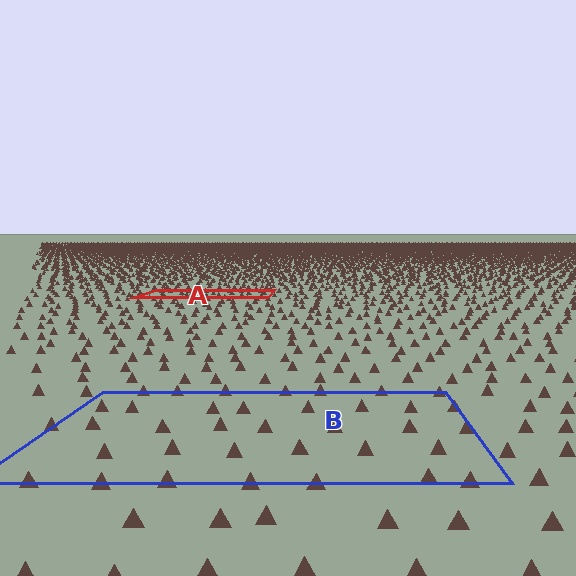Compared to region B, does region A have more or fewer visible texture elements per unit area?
Region A has more texture elements per unit area — they are packed more densely because it is farther away.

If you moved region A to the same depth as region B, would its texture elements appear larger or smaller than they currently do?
They would appear larger. At a closer depth, the same texture elements are projected at a bigger on-screen size.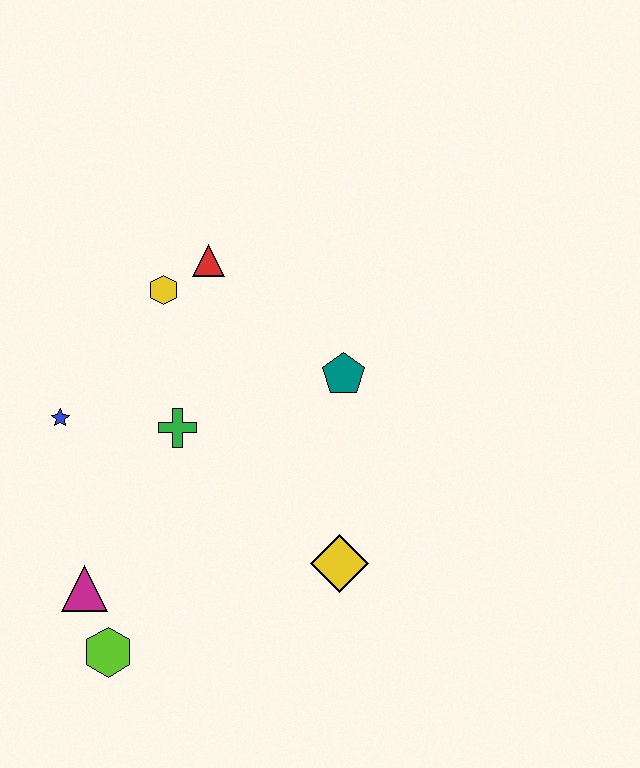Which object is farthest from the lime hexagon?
The red triangle is farthest from the lime hexagon.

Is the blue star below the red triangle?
Yes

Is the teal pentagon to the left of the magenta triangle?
No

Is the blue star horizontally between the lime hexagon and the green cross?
No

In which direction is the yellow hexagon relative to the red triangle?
The yellow hexagon is to the left of the red triangle.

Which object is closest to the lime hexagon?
The magenta triangle is closest to the lime hexagon.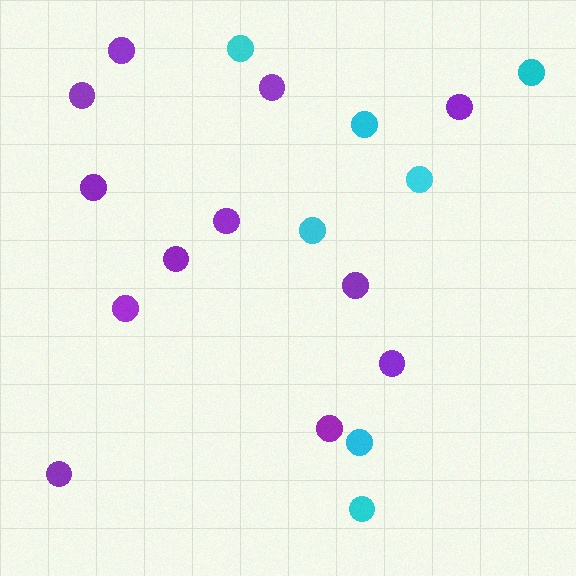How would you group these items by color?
There are 2 groups: one group of cyan circles (7) and one group of purple circles (12).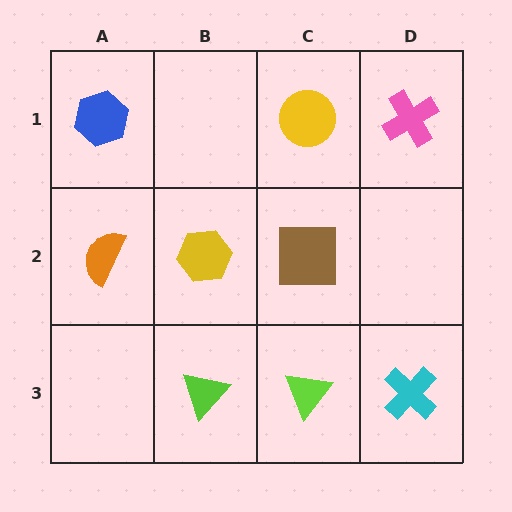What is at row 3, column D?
A cyan cross.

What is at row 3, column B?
A lime triangle.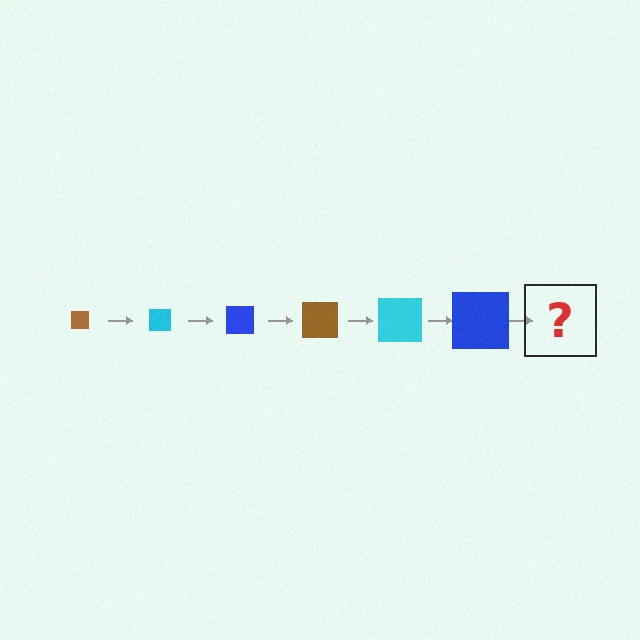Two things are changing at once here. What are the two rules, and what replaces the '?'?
The two rules are that the square grows larger each step and the color cycles through brown, cyan, and blue. The '?' should be a brown square, larger than the previous one.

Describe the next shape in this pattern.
It should be a brown square, larger than the previous one.